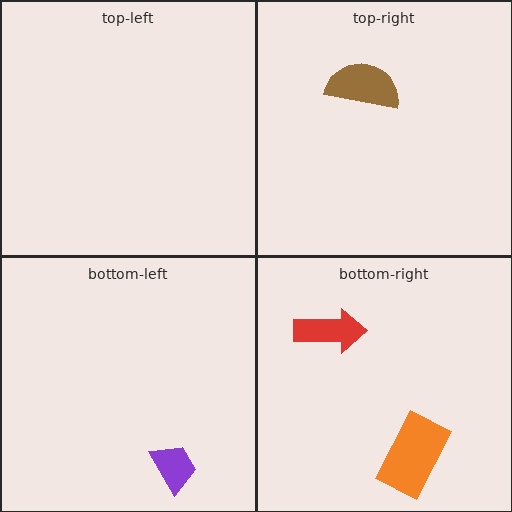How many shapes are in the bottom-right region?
2.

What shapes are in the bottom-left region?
The purple trapezoid.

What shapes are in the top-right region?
The brown semicircle.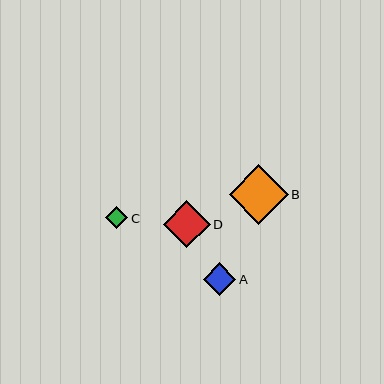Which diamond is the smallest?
Diamond C is the smallest with a size of approximately 22 pixels.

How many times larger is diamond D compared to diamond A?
Diamond D is approximately 1.4 times the size of diamond A.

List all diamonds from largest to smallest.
From largest to smallest: B, D, A, C.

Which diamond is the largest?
Diamond B is the largest with a size of approximately 59 pixels.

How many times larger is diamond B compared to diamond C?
Diamond B is approximately 2.7 times the size of diamond C.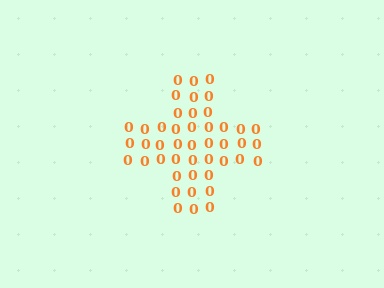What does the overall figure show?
The overall figure shows a cross.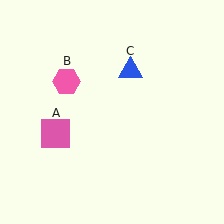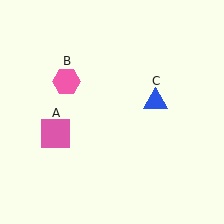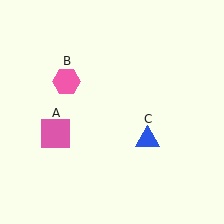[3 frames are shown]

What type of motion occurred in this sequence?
The blue triangle (object C) rotated clockwise around the center of the scene.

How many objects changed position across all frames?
1 object changed position: blue triangle (object C).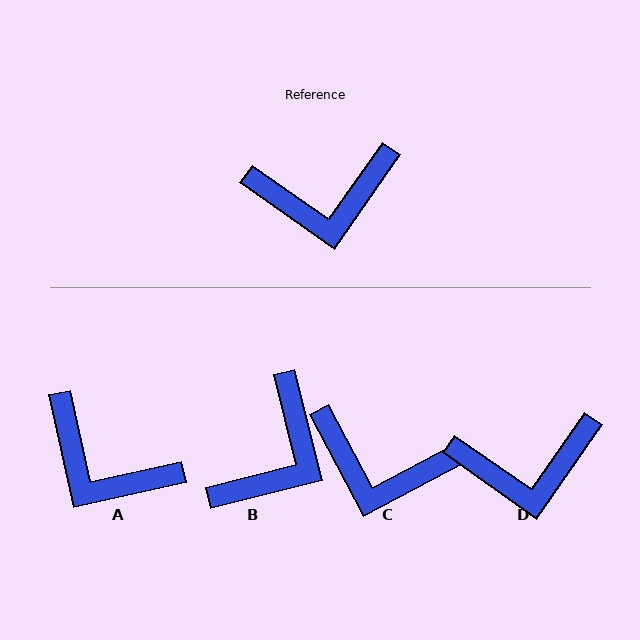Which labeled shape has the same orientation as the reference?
D.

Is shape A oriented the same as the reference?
No, it is off by about 43 degrees.